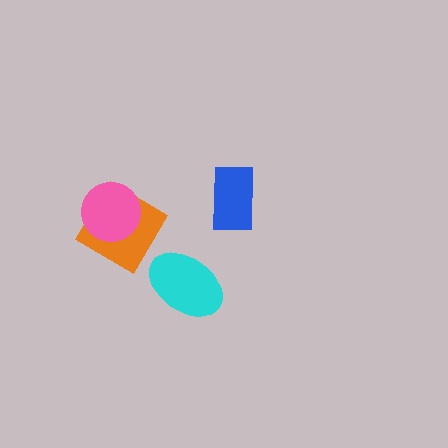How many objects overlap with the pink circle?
1 object overlaps with the pink circle.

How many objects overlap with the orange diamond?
1 object overlaps with the orange diamond.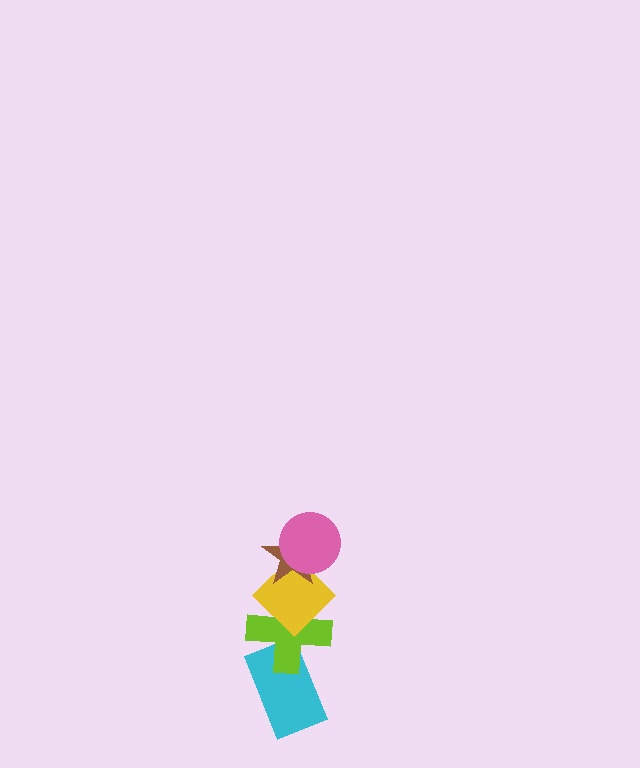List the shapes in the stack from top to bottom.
From top to bottom: the pink circle, the brown star, the yellow diamond, the lime cross, the cyan rectangle.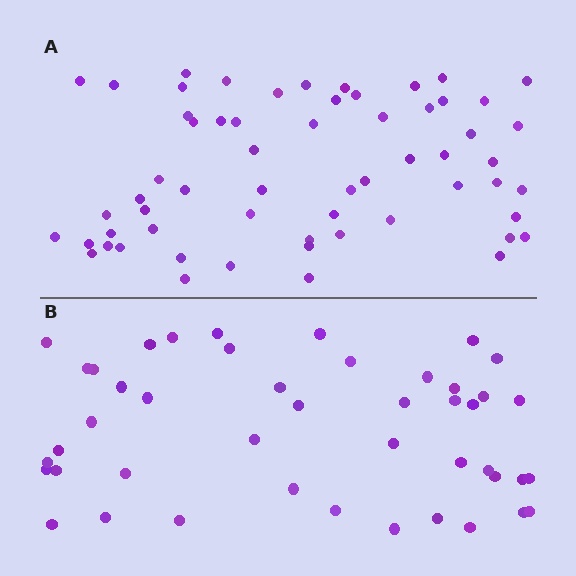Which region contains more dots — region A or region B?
Region A (the top region) has more dots.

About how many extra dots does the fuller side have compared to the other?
Region A has approximately 15 more dots than region B.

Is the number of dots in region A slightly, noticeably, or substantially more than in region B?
Region A has noticeably more, but not dramatically so. The ratio is roughly 1.3 to 1.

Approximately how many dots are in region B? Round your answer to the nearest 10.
About 40 dots. (The exact count is 45, which rounds to 40.)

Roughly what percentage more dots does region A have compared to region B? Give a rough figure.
About 35% more.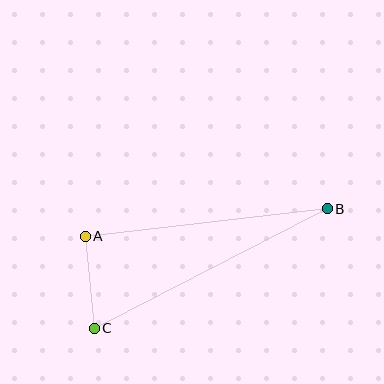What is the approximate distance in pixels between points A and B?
The distance between A and B is approximately 244 pixels.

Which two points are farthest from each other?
Points B and C are farthest from each other.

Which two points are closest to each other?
Points A and C are closest to each other.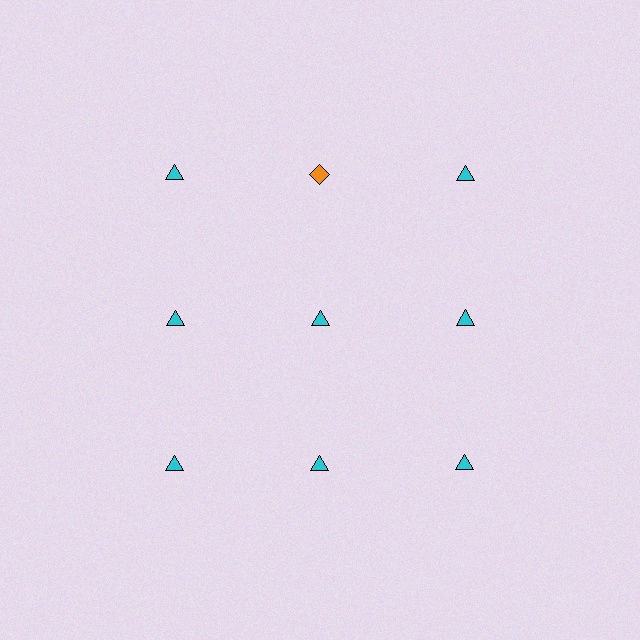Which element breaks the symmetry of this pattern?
The orange diamond in the top row, second from left column breaks the symmetry. All other shapes are cyan triangles.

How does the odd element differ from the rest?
It differs in both color (orange instead of cyan) and shape (diamond instead of triangle).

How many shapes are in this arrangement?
There are 9 shapes arranged in a grid pattern.